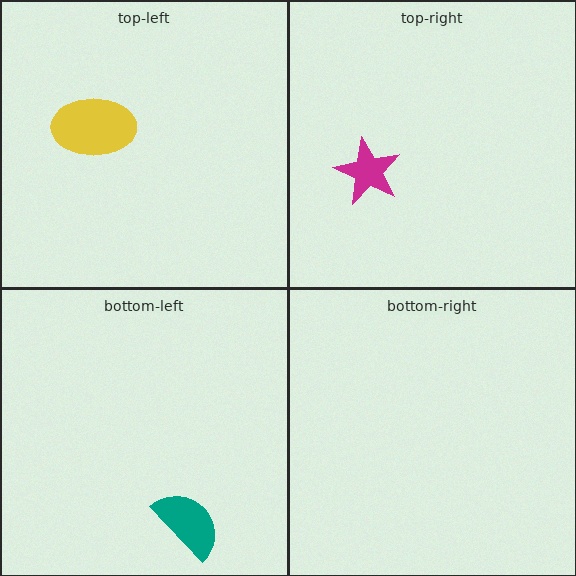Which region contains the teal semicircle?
The bottom-left region.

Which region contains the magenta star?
The top-right region.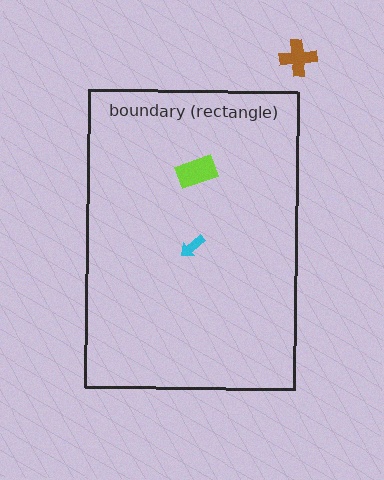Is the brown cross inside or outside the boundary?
Outside.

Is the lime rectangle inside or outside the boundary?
Inside.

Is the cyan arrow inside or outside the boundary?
Inside.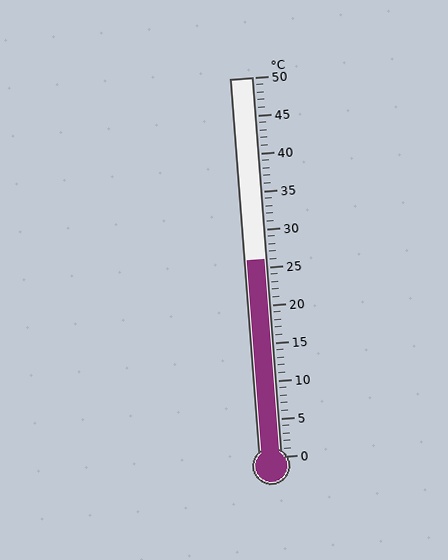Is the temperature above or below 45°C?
The temperature is below 45°C.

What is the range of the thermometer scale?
The thermometer scale ranges from 0°C to 50°C.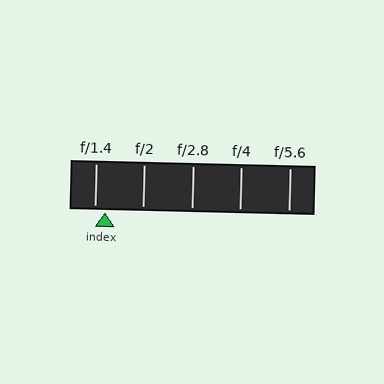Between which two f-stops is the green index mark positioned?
The index mark is between f/1.4 and f/2.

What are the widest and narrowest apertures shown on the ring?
The widest aperture shown is f/1.4 and the narrowest is f/5.6.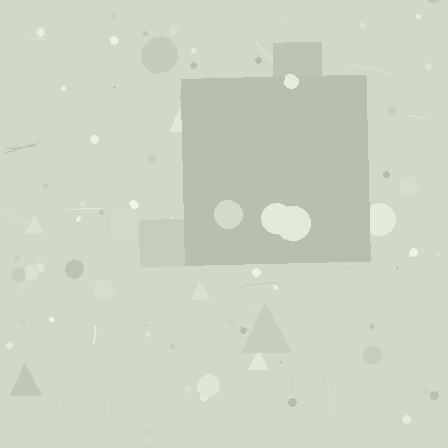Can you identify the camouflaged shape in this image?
The camouflaged shape is a square.